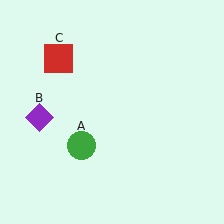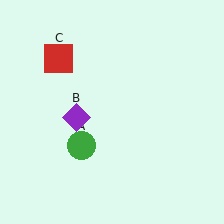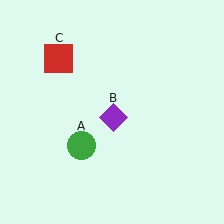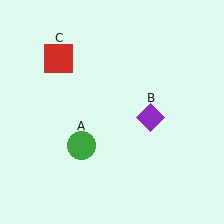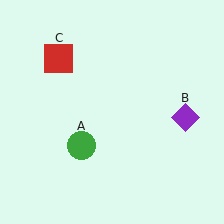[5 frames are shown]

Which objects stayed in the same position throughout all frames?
Green circle (object A) and red square (object C) remained stationary.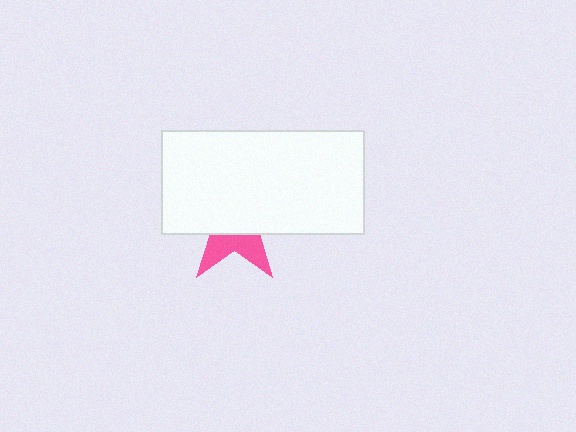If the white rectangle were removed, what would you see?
You would see the complete pink star.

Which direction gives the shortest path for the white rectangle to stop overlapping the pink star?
Moving up gives the shortest separation.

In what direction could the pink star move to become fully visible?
The pink star could move down. That would shift it out from behind the white rectangle entirely.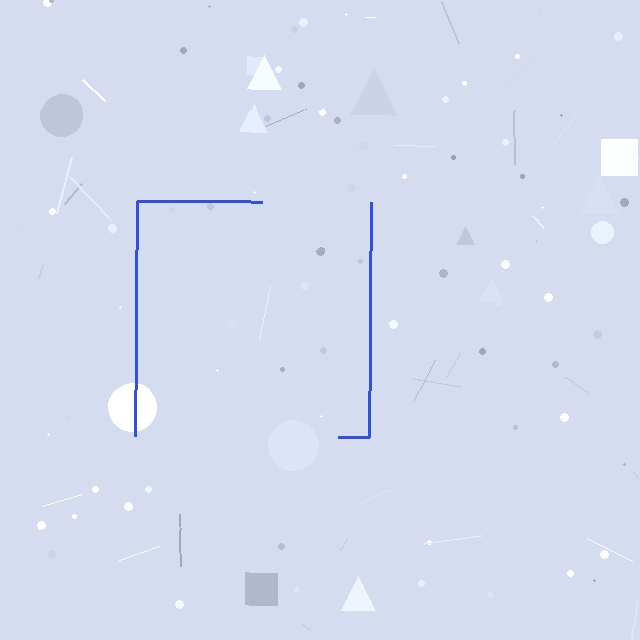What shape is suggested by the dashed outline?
The dashed outline suggests a square.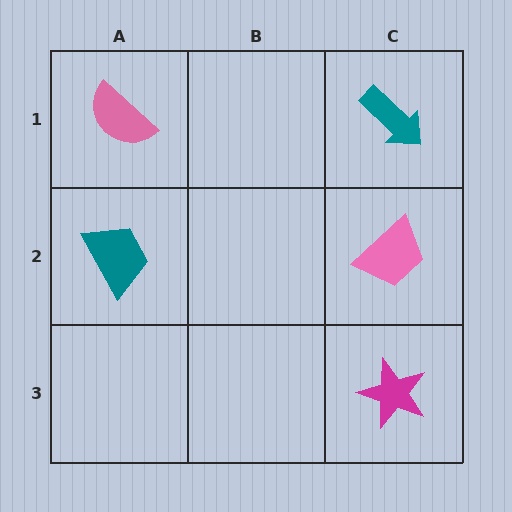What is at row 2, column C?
A pink trapezoid.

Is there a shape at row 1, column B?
No, that cell is empty.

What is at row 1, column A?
A pink semicircle.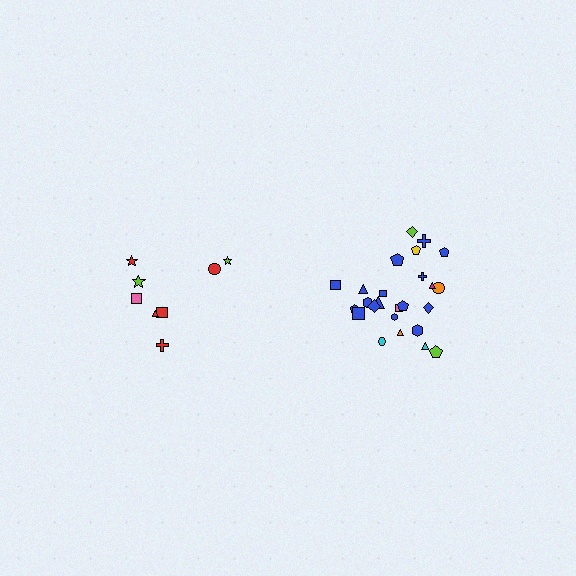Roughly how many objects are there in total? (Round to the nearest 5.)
Roughly 35 objects in total.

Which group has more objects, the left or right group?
The right group.